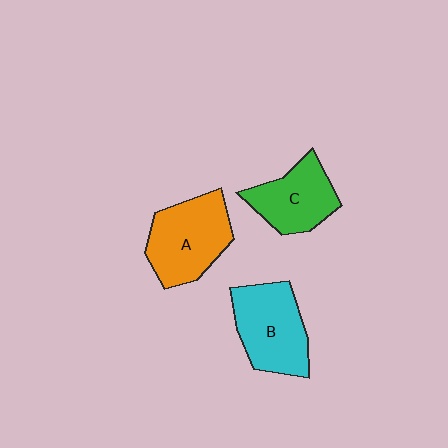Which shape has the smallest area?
Shape C (green).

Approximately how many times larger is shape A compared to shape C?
Approximately 1.2 times.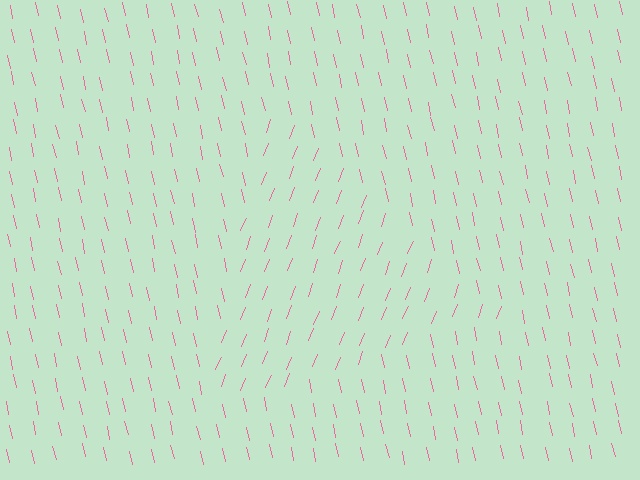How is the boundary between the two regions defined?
The boundary is defined purely by a change in line orientation (approximately 33 degrees difference). All lines are the same color and thickness.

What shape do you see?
I see a triangle.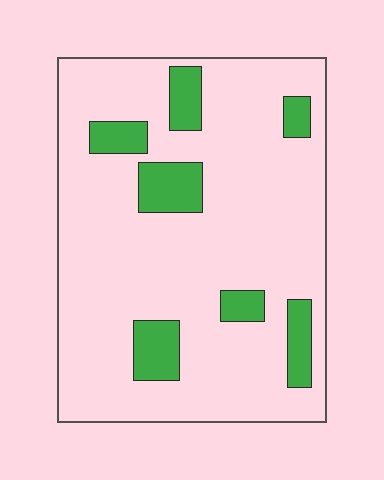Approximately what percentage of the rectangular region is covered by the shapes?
Approximately 15%.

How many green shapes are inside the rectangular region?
7.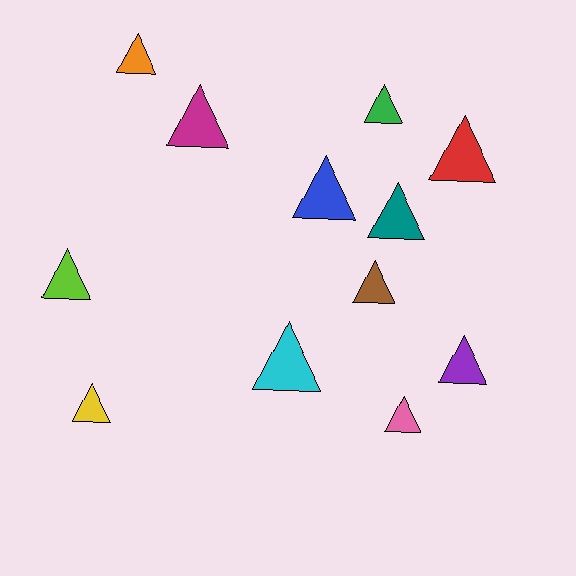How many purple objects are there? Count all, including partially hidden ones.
There is 1 purple object.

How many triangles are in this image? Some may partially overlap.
There are 12 triangles.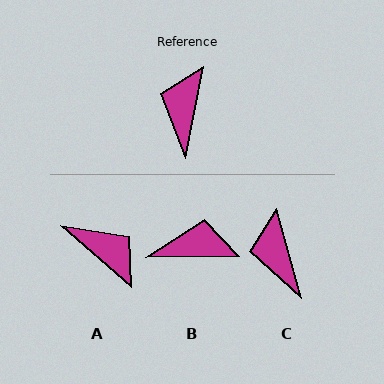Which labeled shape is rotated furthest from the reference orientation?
A, about 120 degrees away.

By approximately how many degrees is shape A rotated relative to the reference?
Approximately 120 degrees clockwise.